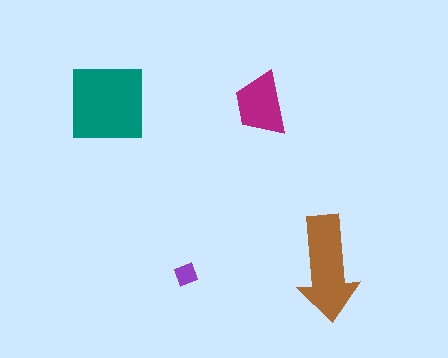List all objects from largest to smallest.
The teal square, the brown arrow, the magenta trapezoid, the purple diamond.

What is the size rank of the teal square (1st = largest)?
1st.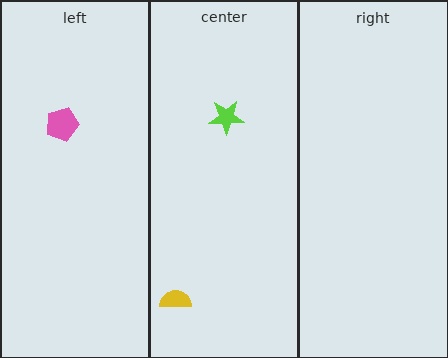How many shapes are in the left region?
1.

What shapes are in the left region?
The pink pentagon.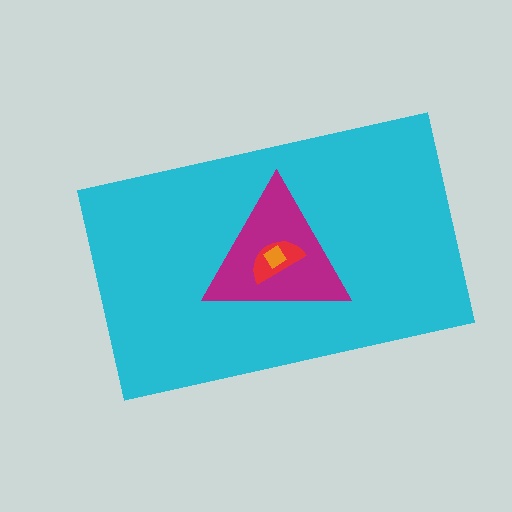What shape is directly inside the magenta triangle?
The red semicircle.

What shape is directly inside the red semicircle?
The orange diamond.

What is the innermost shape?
The orange diamond.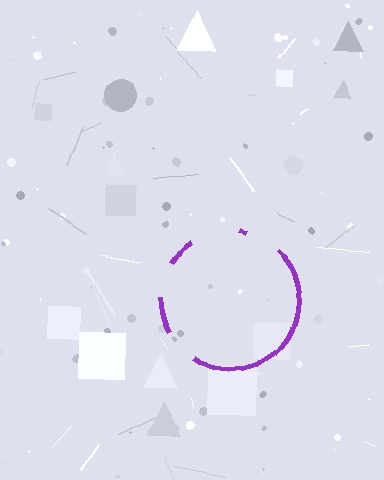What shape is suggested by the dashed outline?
The dashed outline suggests a circle.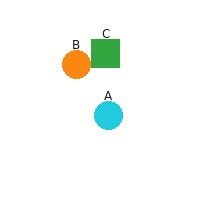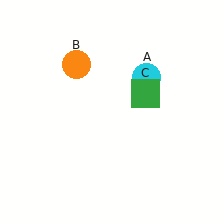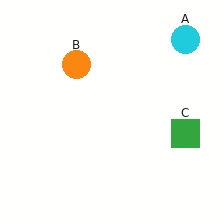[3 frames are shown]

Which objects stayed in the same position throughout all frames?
Orange circle (object B) remained stationary.